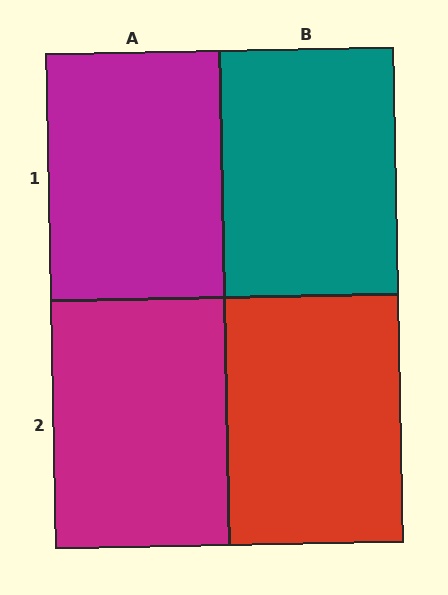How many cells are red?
1 cell is red.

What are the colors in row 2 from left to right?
Magenta, red.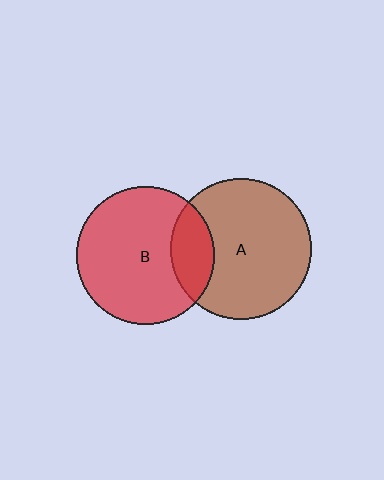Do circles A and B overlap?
Yes.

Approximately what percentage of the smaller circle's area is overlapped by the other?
Approximately 20%.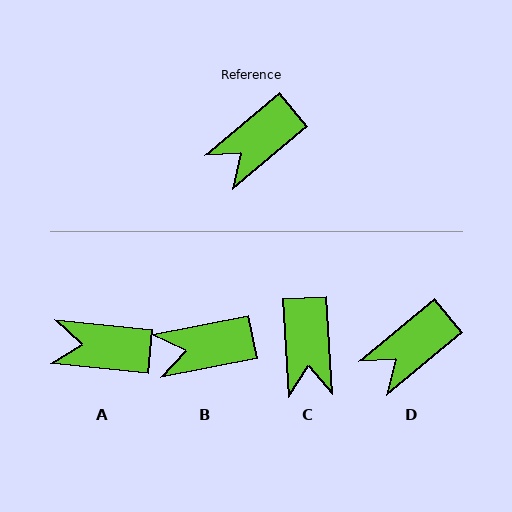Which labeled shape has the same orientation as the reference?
D.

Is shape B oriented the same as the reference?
No, it is off by about 29 degrees.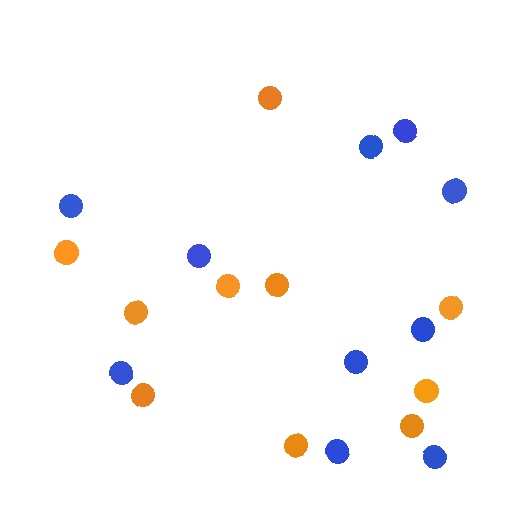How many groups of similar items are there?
There are 2 groups: one group of orange circles (10) and one group of blue circles (10).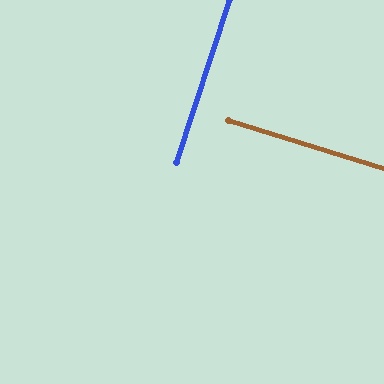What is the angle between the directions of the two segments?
Approximately 89 degrees.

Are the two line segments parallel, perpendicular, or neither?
Perpendicular — they meet at approximately 89°.